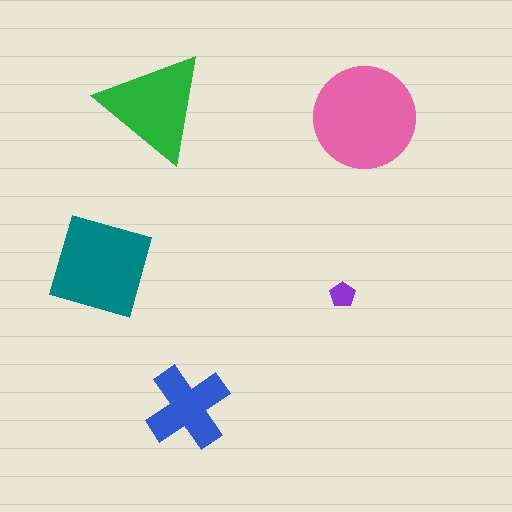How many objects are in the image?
There are 5 objects in the image.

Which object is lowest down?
The blue cross is bottommost.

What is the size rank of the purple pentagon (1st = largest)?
5th.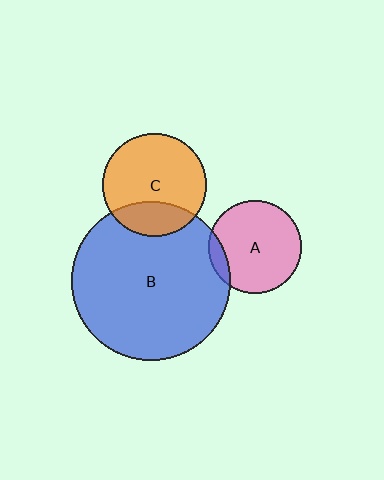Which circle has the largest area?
Circle B (blue).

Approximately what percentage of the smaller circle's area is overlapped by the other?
Approximately 10%.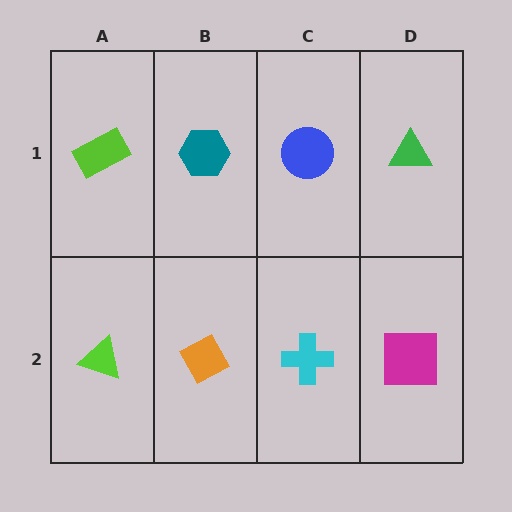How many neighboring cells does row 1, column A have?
2.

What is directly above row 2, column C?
A blue circle.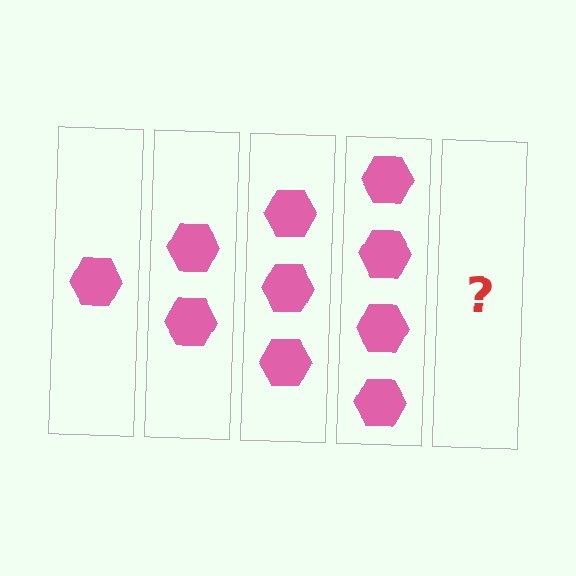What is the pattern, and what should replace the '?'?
The pattern is that each step adds one more hexagon. The '?' should be 5 hexagons.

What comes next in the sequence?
The next element should be 5 hexagons.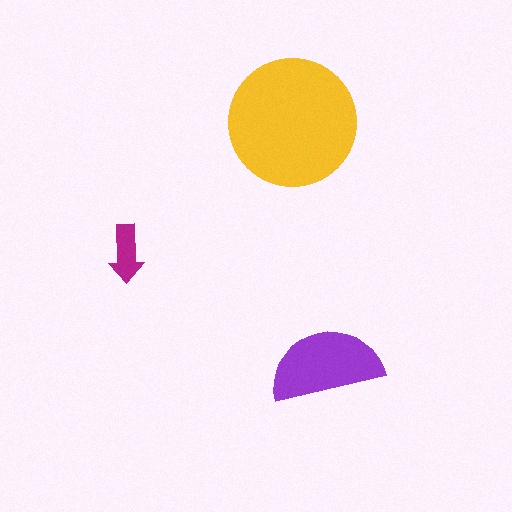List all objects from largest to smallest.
The yellow circle, the purple semicircle, the magenta arrow.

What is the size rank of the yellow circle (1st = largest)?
1st.